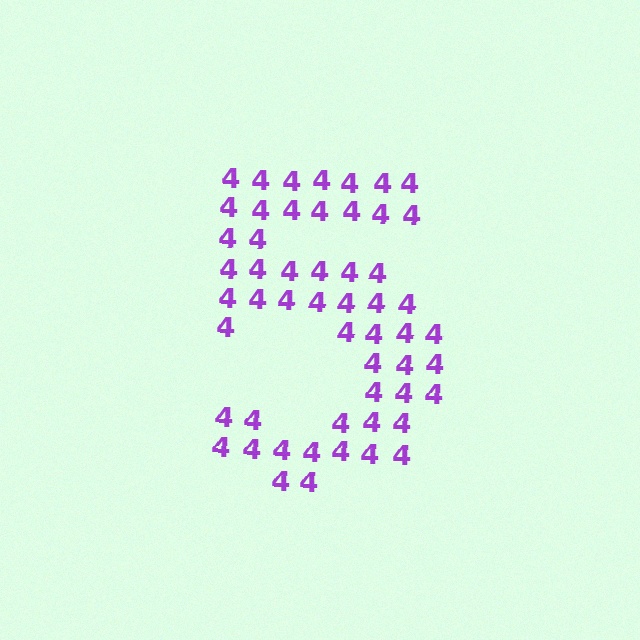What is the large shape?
The large shape is the digit 5.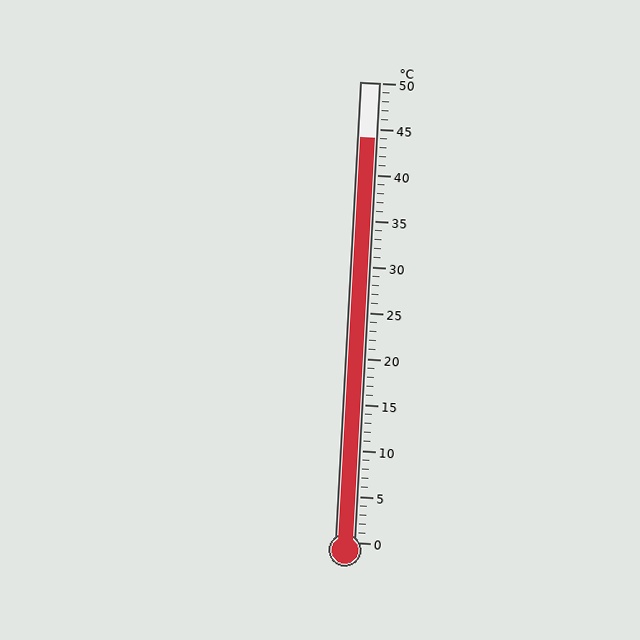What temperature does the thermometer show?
The thermometer shows approximately 44°C.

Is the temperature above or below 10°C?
The temperature is above 10°C.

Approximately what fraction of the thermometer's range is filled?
The thermometer is filled to approximately 90% of its range.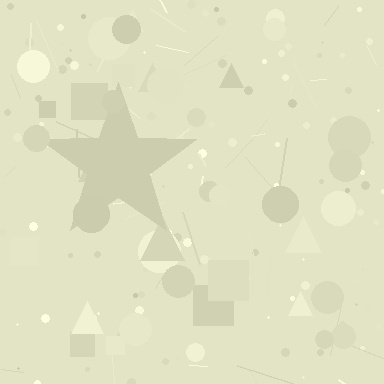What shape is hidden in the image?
A star is hidden in the image.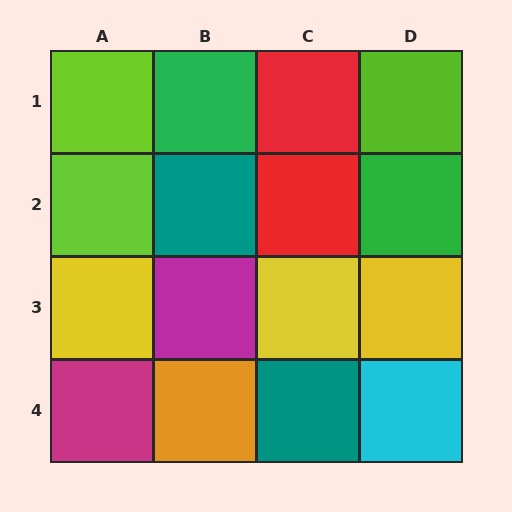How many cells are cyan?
1 cell is cyan.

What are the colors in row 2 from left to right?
Lime, teal, red, green.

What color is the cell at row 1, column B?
Green.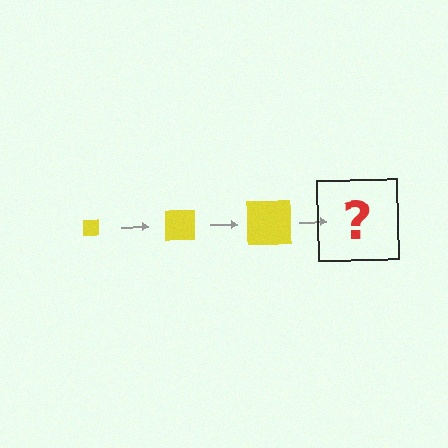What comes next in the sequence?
The next element should be a yellow square, larger than the previous one.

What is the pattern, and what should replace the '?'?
The pattern is that the square gets progressively larger each step. The '?' should be a yellow square, larger than the previous one.